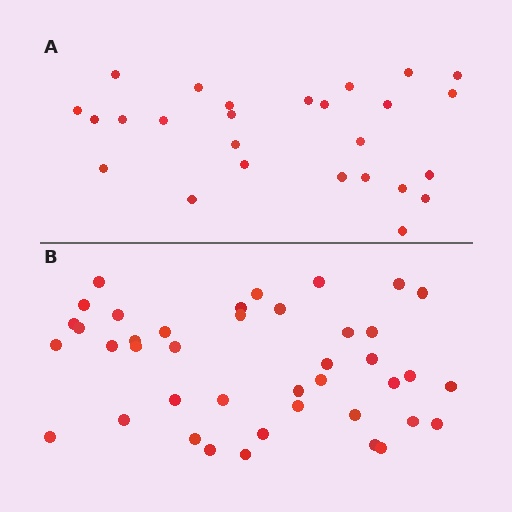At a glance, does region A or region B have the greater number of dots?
Region B (the bottom region) has more dots.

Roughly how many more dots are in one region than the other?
Region B has approximately 15 more dots than region A.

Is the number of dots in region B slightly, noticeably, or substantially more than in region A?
Region B has substantially more. The ratio is roughly 1.6 to 1.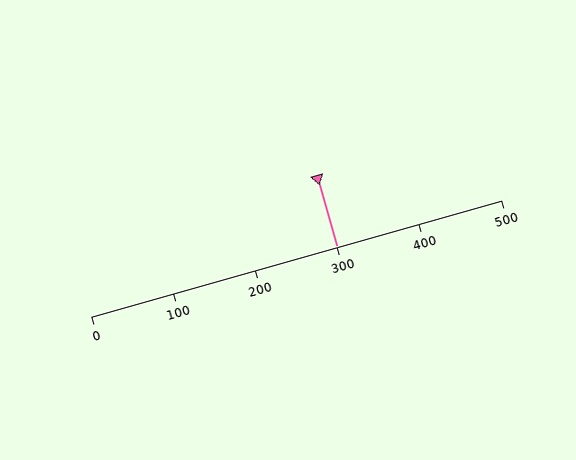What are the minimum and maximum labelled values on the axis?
The axis runs from 0 to 500.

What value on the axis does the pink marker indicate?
The marker indicates approximately 300.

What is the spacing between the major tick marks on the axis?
The major ticks are spaced 100 apart.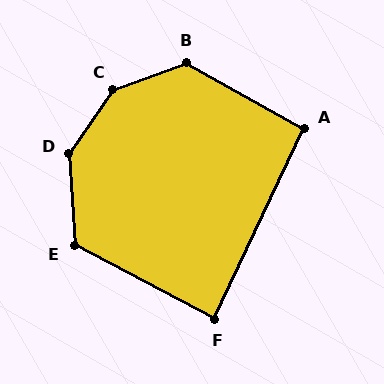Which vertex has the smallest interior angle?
F, at approximately 88 degrees.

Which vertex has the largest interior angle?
C, at approximately 145 degrees.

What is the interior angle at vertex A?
Approximately 94 degrees (approximately right).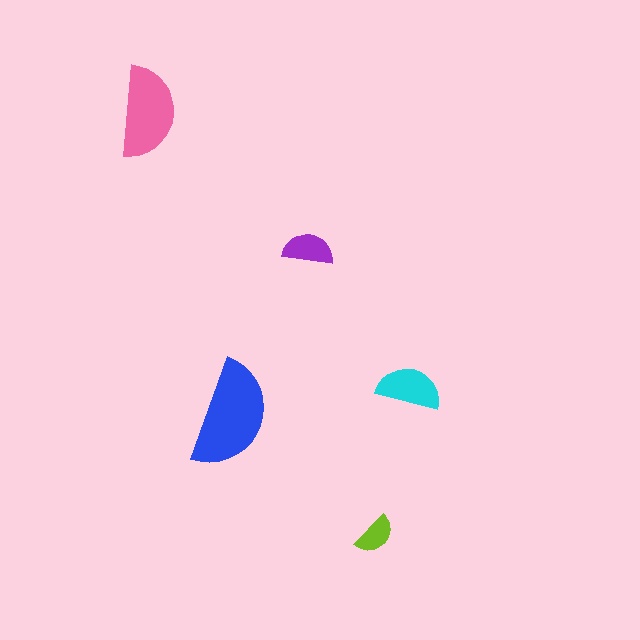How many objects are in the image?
There are 5 objects in the image.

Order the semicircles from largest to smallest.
the blue one, the pink one, the cyan one, the purple one, the lime one.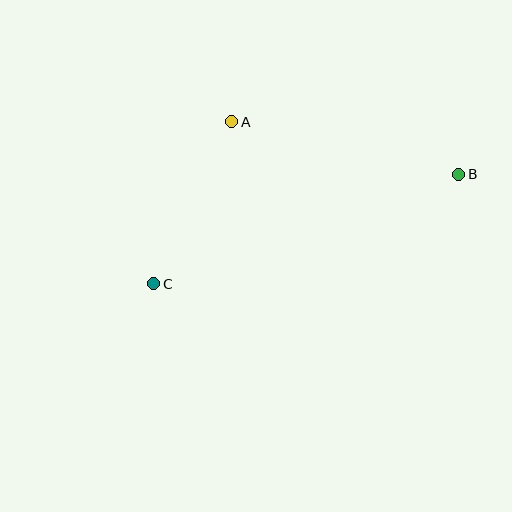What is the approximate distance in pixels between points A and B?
The distance between A and B is approximately 233 pixels.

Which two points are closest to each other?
Points A and C are closest to each other.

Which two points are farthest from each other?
Points B and C are farthest from each other.